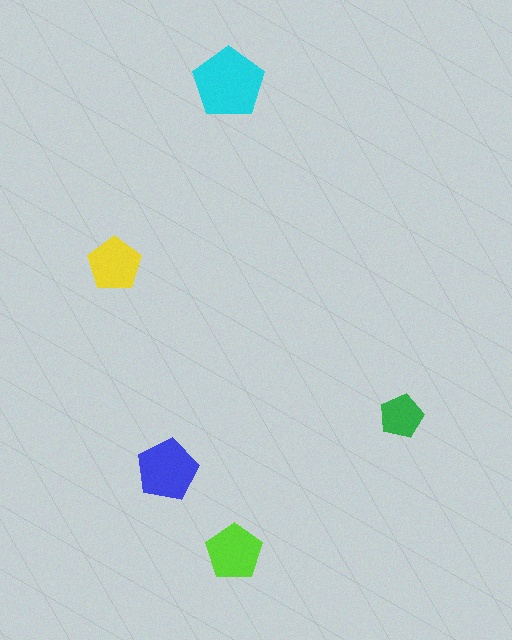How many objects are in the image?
There are 5 objects in the image.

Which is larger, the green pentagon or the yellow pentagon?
The yellow one.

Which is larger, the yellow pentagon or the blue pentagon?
The blue one.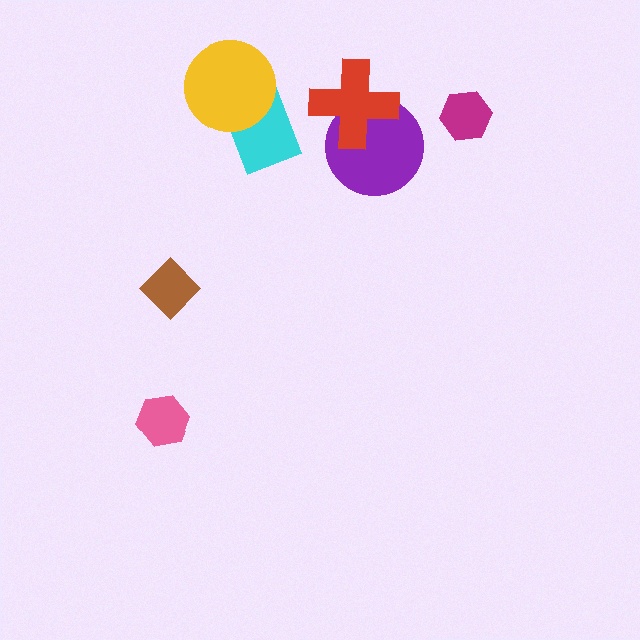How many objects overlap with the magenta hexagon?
0 objects overlap with the magenta hexagon.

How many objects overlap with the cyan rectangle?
1 object overlaps with the cyan rectangle.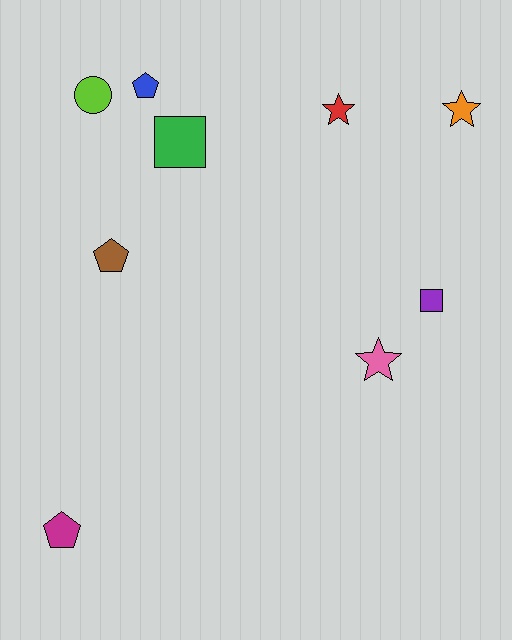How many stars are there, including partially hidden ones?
There are 3 stars.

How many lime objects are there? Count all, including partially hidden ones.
There is 1 lime object.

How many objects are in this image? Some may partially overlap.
There are 9 objects.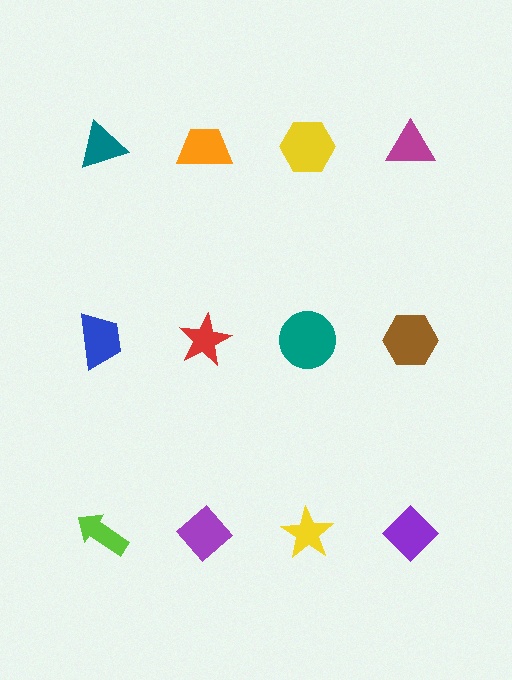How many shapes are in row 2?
4 shapes.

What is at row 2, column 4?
A brown hexagon.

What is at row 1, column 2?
An orange trapezoid.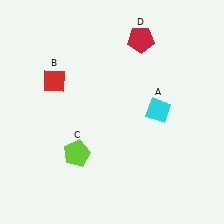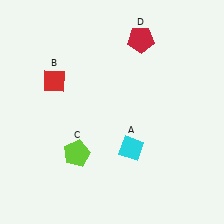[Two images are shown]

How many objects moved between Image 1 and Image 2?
1 object moved between the two images.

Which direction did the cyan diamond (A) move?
The cyan diamond (A) moved down.